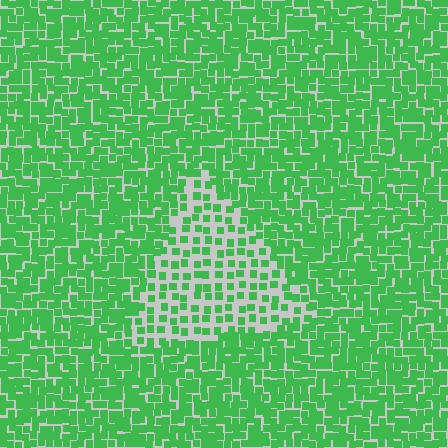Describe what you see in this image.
The image contains small green elements arranged at two different densities. A triangle-shaped region is visible where the elements are less densely packed than the surrounding area.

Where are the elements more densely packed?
The elements are more densely packed outside the triangle boundary.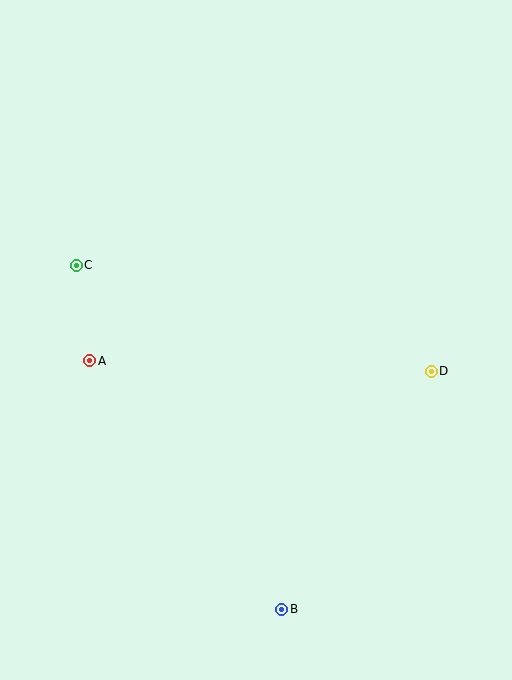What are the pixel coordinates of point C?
Point C is at (76, 265).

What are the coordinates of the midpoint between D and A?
The midpoint between D and A is at (261, 366).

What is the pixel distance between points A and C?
The distance between A and C is 96 pixels.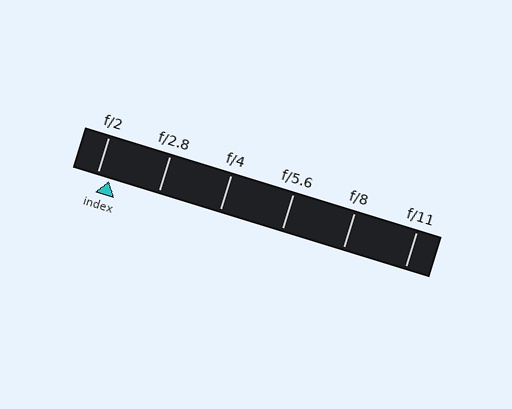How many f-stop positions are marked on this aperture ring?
There are 6 f-stop positions marked.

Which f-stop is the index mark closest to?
The index mark is closest to f/2.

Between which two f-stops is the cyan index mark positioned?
The index mark is between f/2 and f/2.8.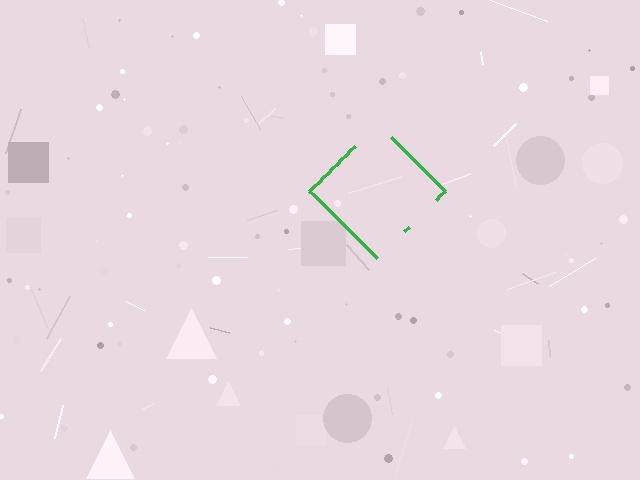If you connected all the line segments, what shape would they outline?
They would outline a diamond.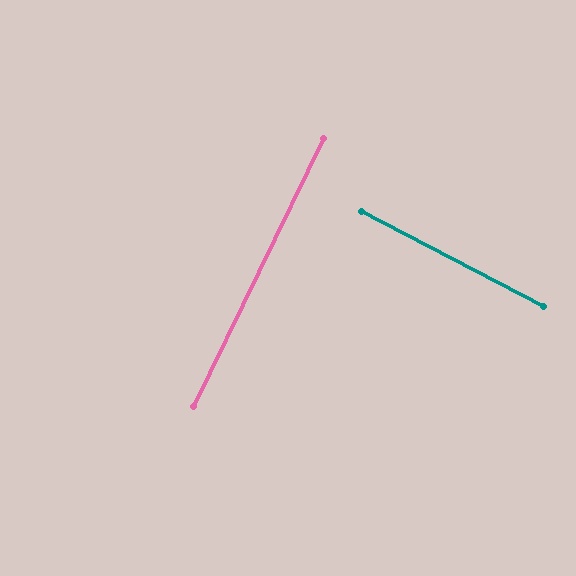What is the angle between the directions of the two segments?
Approximately 88 degrees.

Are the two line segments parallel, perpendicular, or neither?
Perpendicular — they meet at approximately 88°.